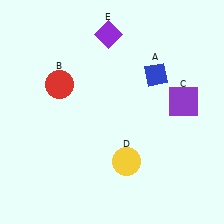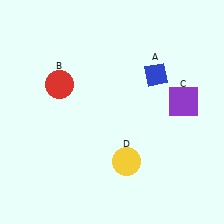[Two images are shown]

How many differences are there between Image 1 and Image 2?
There is 1 difference between the two images.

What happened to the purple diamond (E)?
The purple diamond (E) was removed in Image 2. It was in the top-left area of Image 1.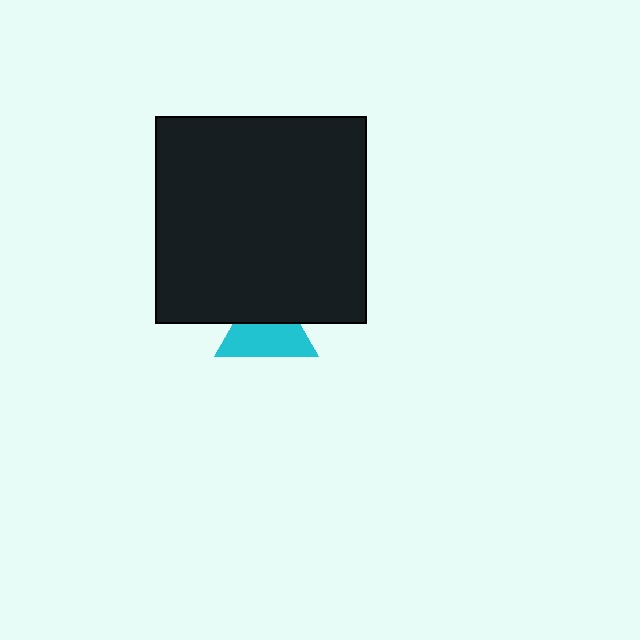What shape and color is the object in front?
The object in front is a black rectangle.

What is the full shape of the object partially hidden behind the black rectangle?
The partially hidden object is a cyan triangle.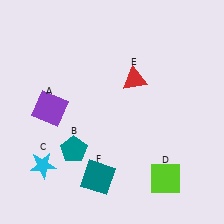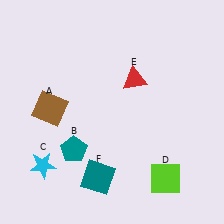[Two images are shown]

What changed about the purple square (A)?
In Image 1, A is purple. In Image 2, it changed to brown.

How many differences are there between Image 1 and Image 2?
There is 1 difference between the two images.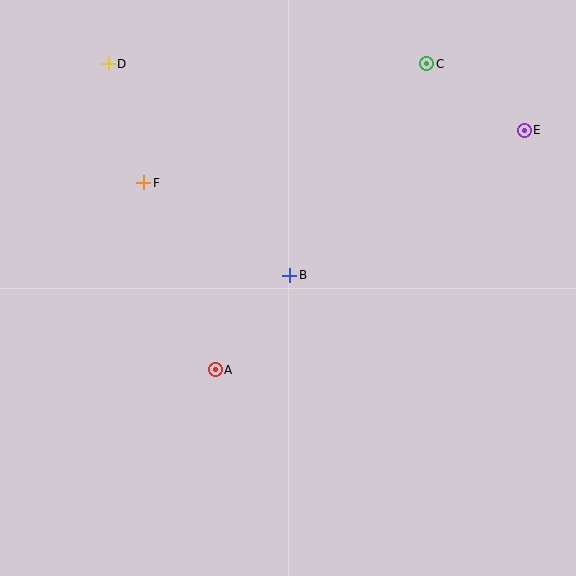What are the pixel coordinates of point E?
Point E is at (524, 130).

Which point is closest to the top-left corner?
Point D is closest to the top-left corner.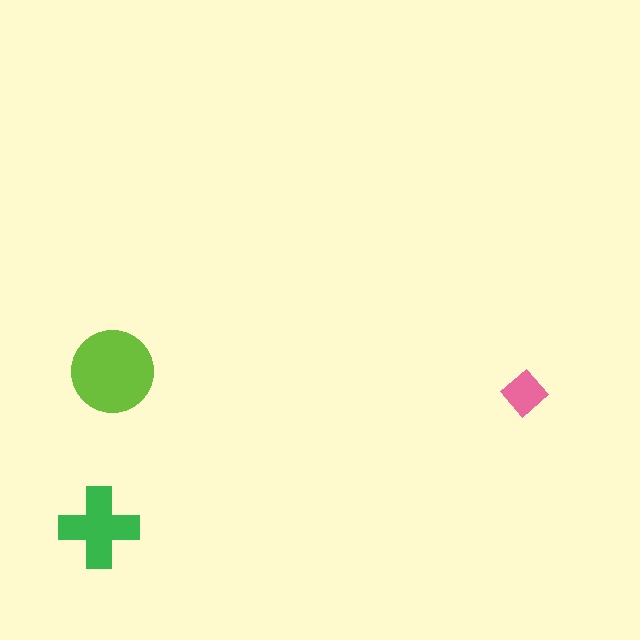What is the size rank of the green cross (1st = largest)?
2nd.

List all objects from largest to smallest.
The lime circle, the green cross, the pink diamond.